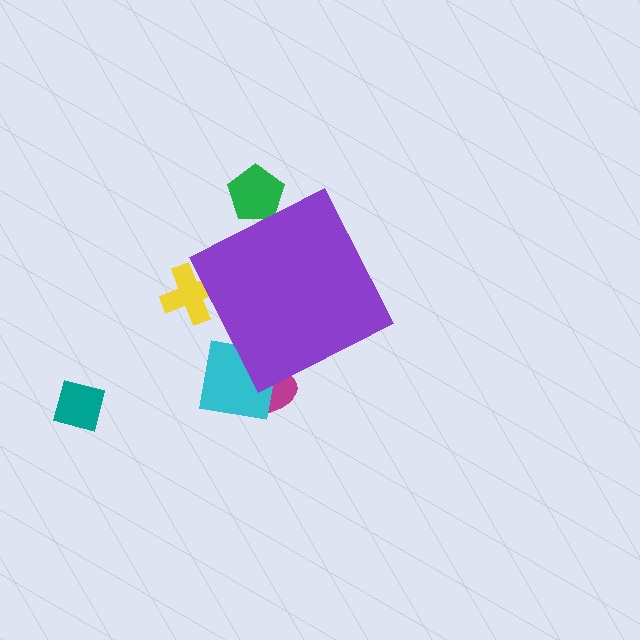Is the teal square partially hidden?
No, the teal square is fully visible.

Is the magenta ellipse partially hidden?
Yes, the magenta ellipse is partially hidden behind the purple diamond.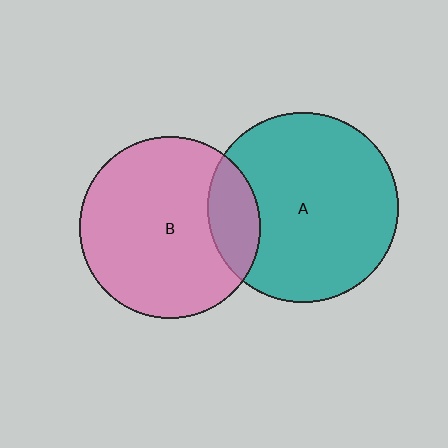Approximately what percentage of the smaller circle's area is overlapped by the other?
Approximately 15%.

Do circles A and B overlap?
Yes.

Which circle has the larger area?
Circle A (teal).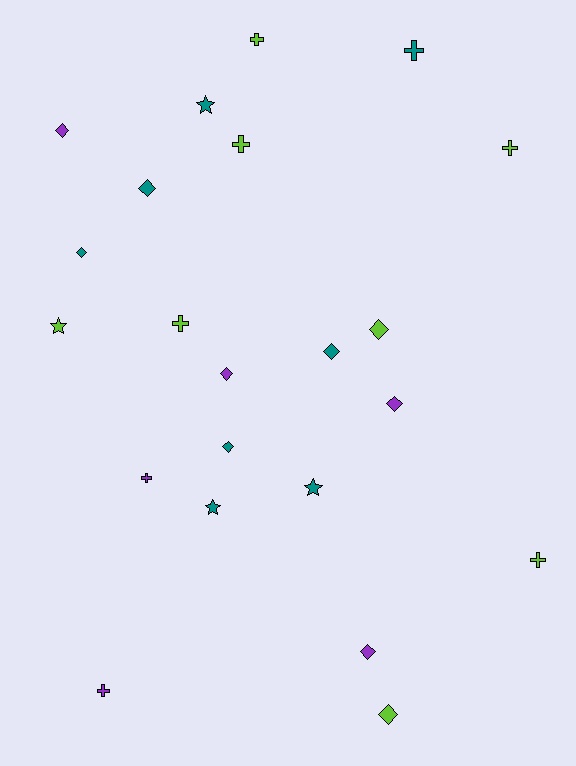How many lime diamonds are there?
There are 2 lime diamonds.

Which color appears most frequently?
Teal, with 8 objects.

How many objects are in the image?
There are 22 objects.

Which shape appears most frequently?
Diamond, with 10 objects.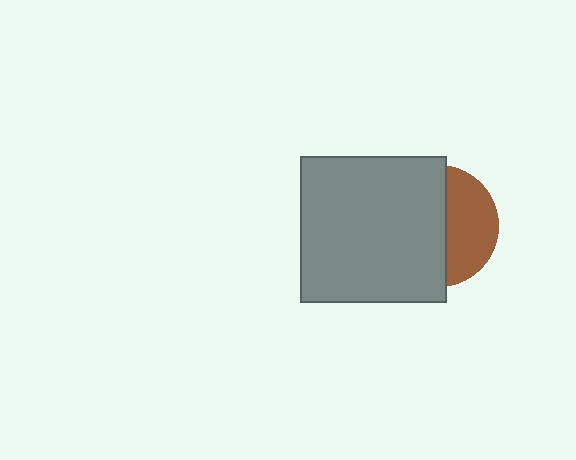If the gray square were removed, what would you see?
You would see the complete brown circle.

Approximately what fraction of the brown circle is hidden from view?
Roughly 59% of the brown circle is hidden behind the gray square.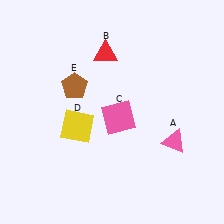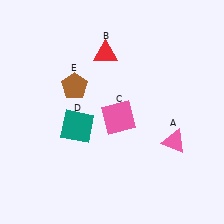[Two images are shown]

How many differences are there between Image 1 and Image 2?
There is 1 difference between the two images.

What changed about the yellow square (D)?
In Image 1, D is yellow. In Image 2, it changed to teal.